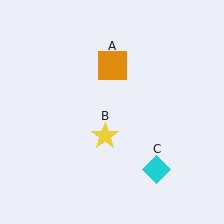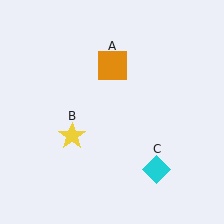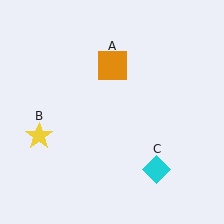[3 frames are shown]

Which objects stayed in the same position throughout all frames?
Orange square (object A) and cyan diamond (object C) remained stationary.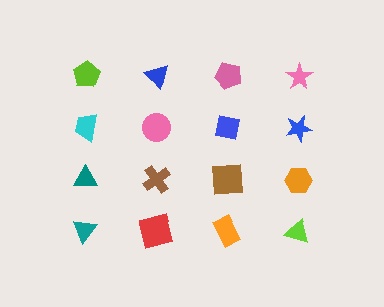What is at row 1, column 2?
A blue triangle.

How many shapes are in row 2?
4 shapes.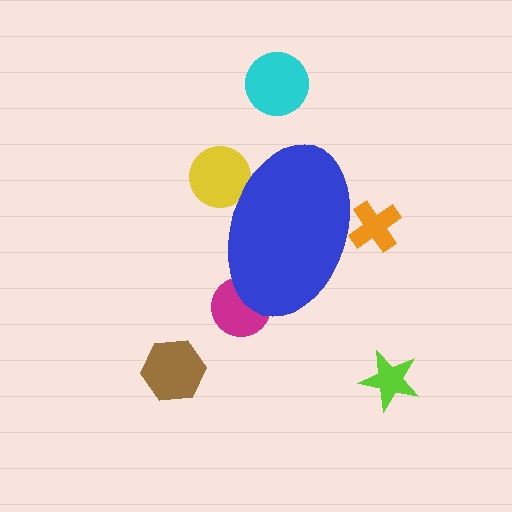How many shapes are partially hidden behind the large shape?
3 shapes are partially hidden.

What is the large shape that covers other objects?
A blue ellipse.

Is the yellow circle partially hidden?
Yes, the yellow circle is partially hidden behind the blue ellipse.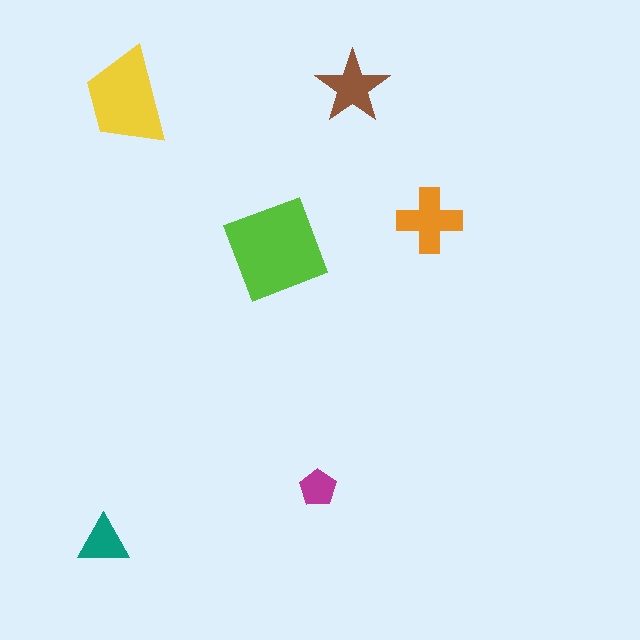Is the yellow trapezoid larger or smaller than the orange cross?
Larger.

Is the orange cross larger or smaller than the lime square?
Smaller.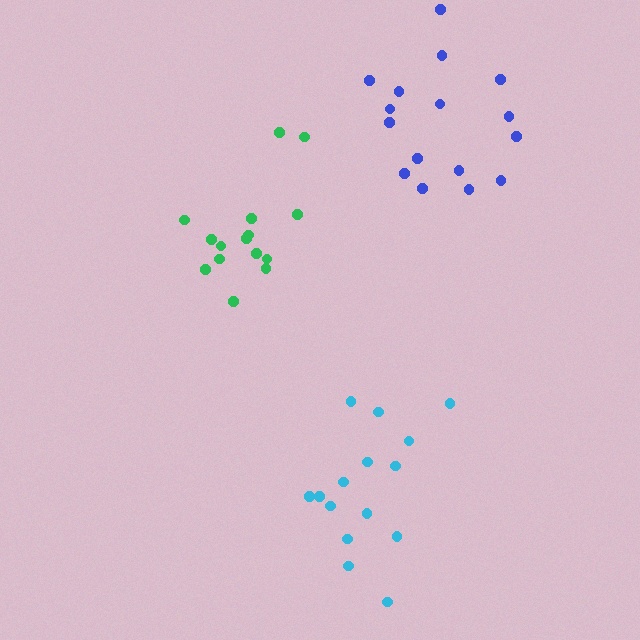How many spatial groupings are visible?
There are 3 spatial groupings.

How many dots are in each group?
Group 1: 15 dots, Group 2: 16 dots, Group 3: 15 dots (46 total).